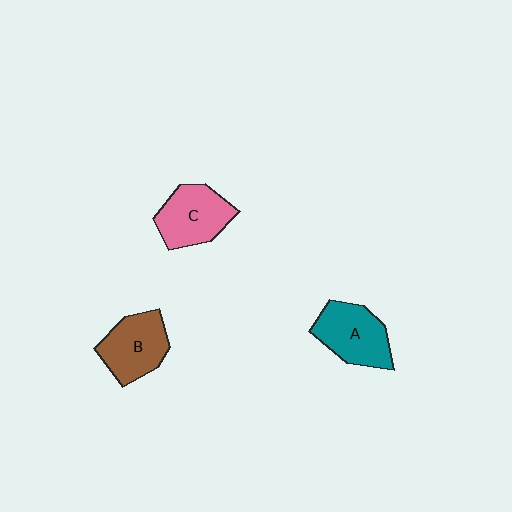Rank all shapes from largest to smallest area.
From largest to smallest: A (teal), C (pink), B (brown).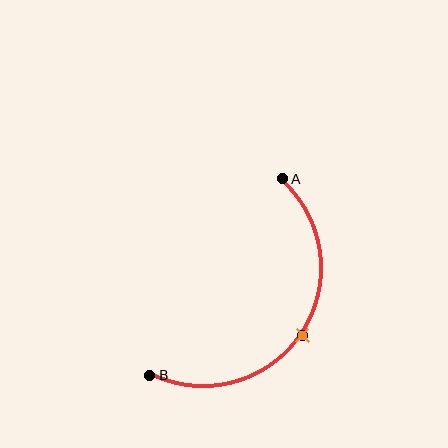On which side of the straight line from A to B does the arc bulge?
The arc bulges below and to the right of the straight line connecting A and B.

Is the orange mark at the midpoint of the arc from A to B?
Yes. The orange mark lies on the arc at equal arc-length from both A and B — it is the arc midpoint.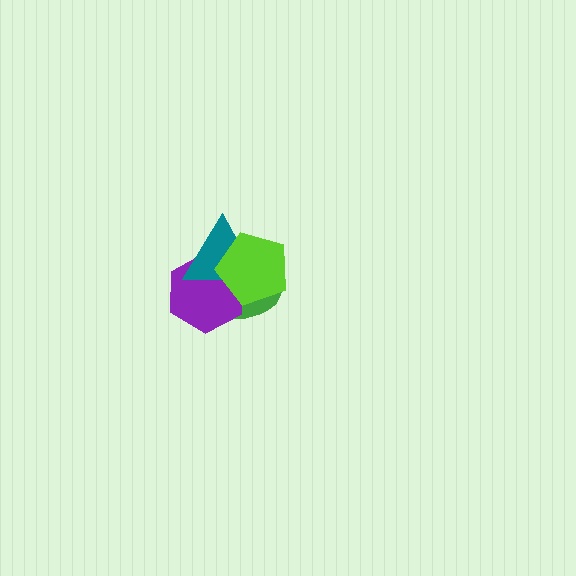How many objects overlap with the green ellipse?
3 objects overlap with the green ellipse.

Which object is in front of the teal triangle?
The lime pentagon is in front of the teal triangle.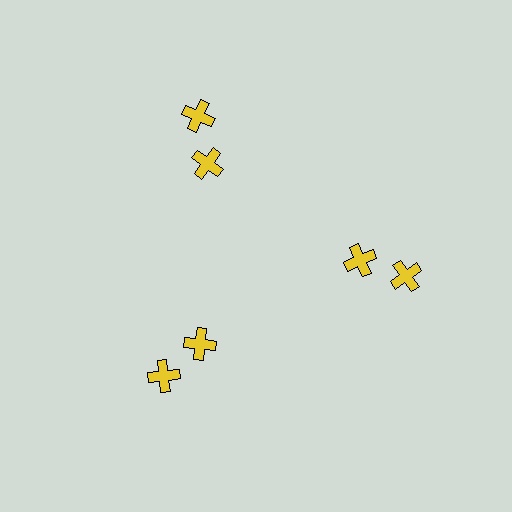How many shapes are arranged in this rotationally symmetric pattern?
There are 6 shapes, arranged in 3 groups of 2.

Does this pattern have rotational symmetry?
Yes, this pattern has 3-fold rotational symmetry. It looks the same after rotating 120 degrees around the center.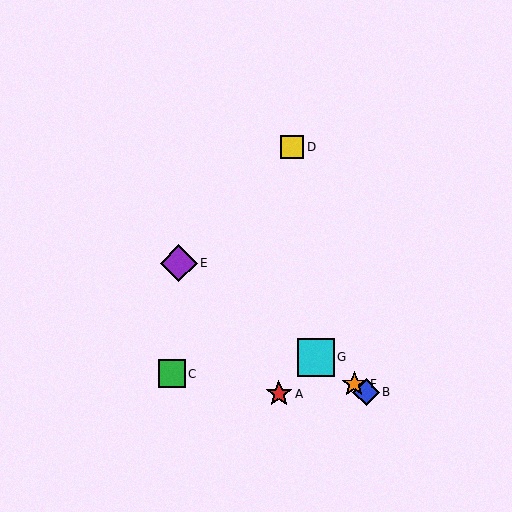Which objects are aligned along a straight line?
Objects B, E, F, G are aligned along a straight line.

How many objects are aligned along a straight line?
4 objects (B, E, F, G) are aligned along a straight line.